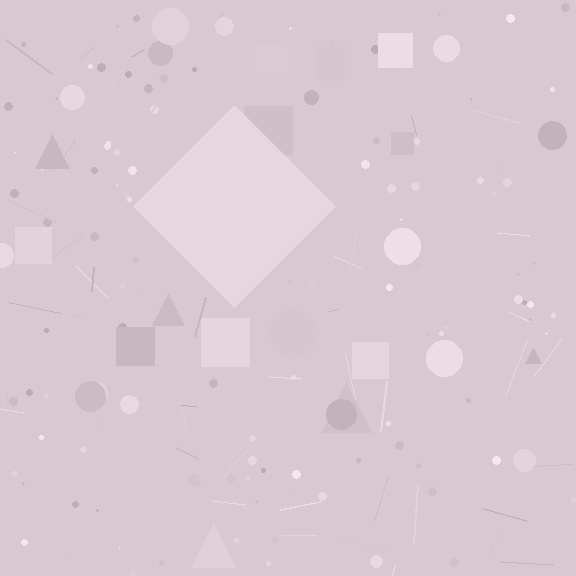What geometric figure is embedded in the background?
A diamond is embedded in the background.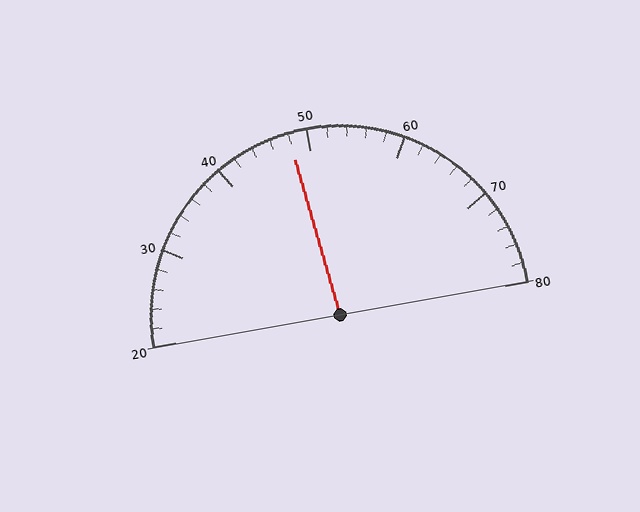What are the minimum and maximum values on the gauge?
The gauge ranges from 20 to 80.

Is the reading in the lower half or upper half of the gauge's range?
The reading is in the lower half of the range (20 to 80).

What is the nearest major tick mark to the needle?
The nearest major tick mark is 50.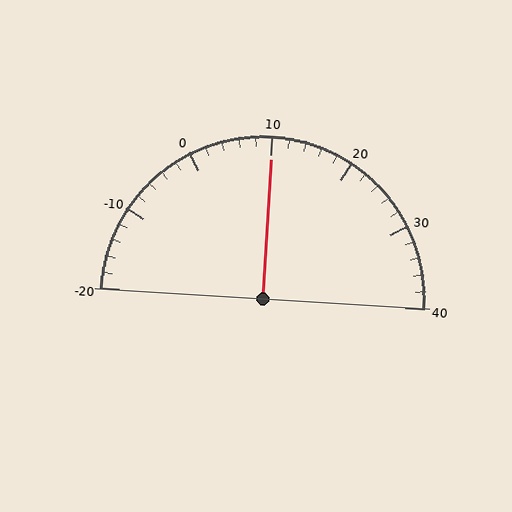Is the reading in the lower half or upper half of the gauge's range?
The reading is in the upper half of the range (-20 to 40).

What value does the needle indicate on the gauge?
The needle indicates approximately 10.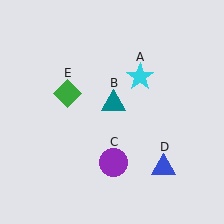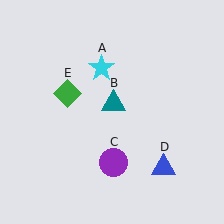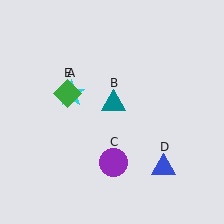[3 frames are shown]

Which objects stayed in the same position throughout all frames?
Teal triangle (object B) and purple circle (object C) and blue triangle (object D) and green diamond (object E) remained stationary.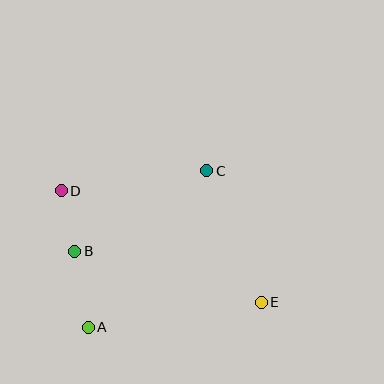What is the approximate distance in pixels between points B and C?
The distance between B and C is approximately 155 pixels.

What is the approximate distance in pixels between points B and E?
The distance between B and E is approximately 193 pixels.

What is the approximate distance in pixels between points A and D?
The distance between A and D is approximately 139 pixels.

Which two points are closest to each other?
Points B and D are closest to each other.